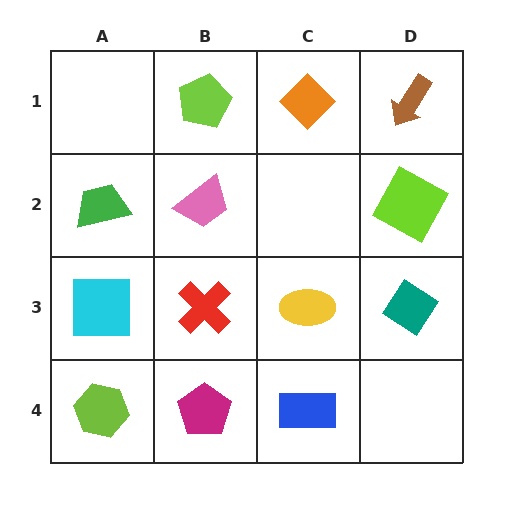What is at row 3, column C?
A yellow ellipse.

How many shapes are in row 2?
3 shapes.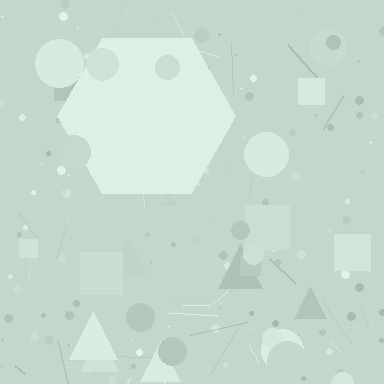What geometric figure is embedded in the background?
A hexagon is embedded in the background.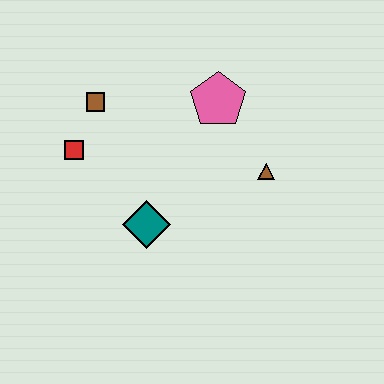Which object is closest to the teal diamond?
The red square is closest to the teal diamond.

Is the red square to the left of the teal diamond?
Yes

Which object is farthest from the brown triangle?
The red square is farthest from the brown triangle.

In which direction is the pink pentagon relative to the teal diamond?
The pink pentagon is above the teal diamond.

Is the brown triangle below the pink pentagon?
Yes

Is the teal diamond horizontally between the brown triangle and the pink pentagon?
No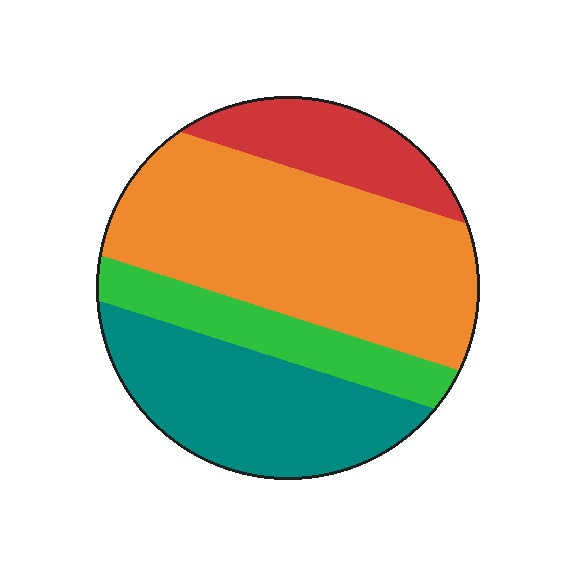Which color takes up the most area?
Orange, at roughly 45%.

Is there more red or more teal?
Teal.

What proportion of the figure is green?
Green takes up less than a quarter of the figure.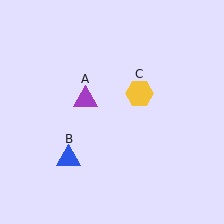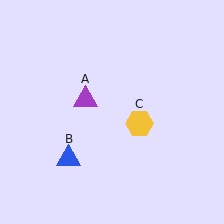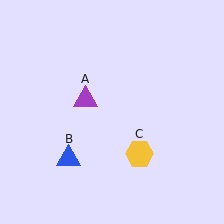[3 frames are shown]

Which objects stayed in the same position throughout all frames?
Purple triangle (object A) and blue triangle (object B) remained stationary.